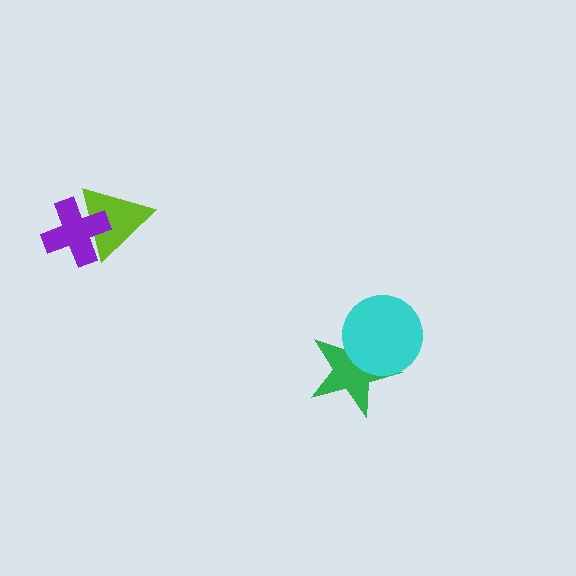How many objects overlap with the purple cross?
1 object overlaps with the purple cross.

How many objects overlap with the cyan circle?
1 object overlaps with the cyan circle.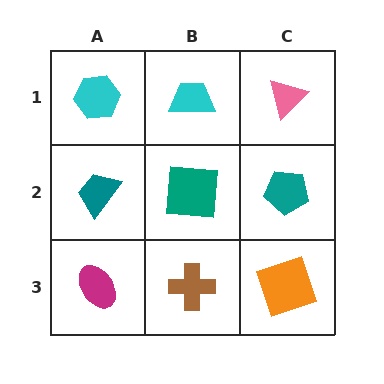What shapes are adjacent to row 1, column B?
A teal square (row 2, column B), a cyan hexagon (row 1, column A), a pink triangle (row 1, column C).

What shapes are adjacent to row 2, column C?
A pink triangle (row 1, column C), an orange square (row 3, column C), a teal square (row 2, column B).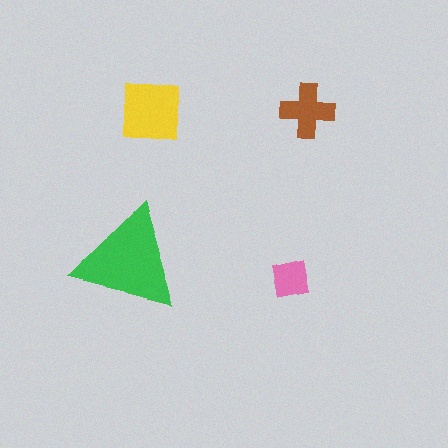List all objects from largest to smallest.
The green triangle, the yellow square, the brown cross, the pink square.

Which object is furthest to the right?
The brown cross is rightmost.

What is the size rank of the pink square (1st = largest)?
4th.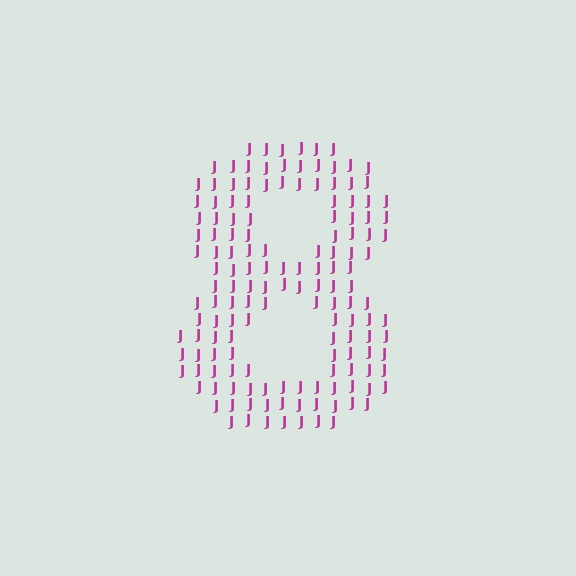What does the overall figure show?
The overall figure shows the digit 8.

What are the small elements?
The small elements are letter J's.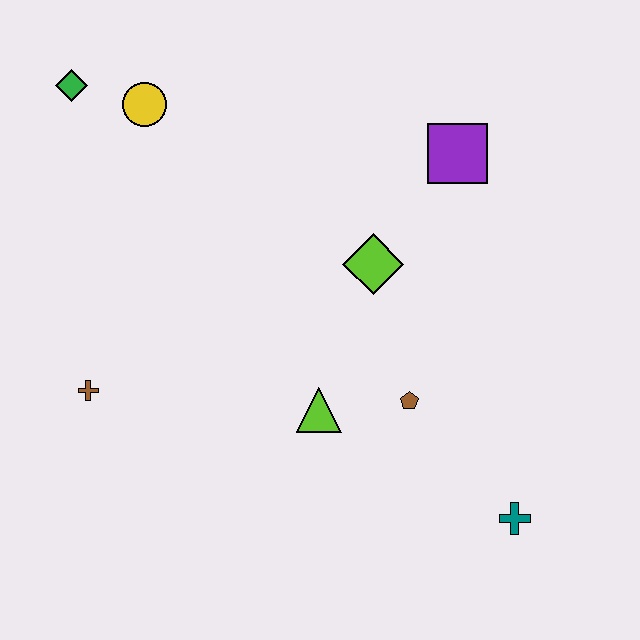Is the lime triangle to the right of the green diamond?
Yes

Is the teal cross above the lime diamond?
No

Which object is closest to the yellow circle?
The green diamond is closest to the yellow circle.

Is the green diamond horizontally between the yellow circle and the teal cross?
No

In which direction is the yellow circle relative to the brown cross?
The yellow circle is above the brown cross.